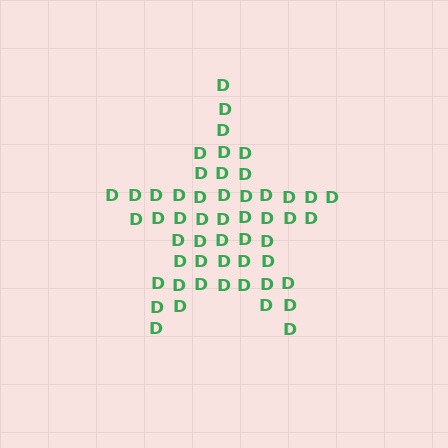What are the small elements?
The small elements are letter D's.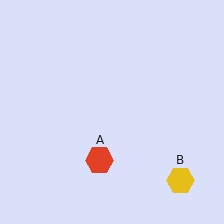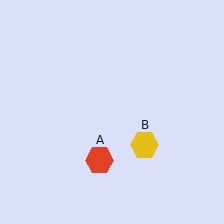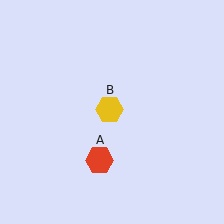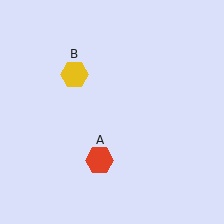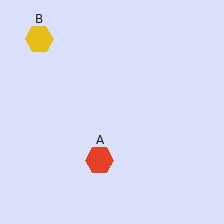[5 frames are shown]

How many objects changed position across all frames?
1 object changed position: yellow hexagon (object B).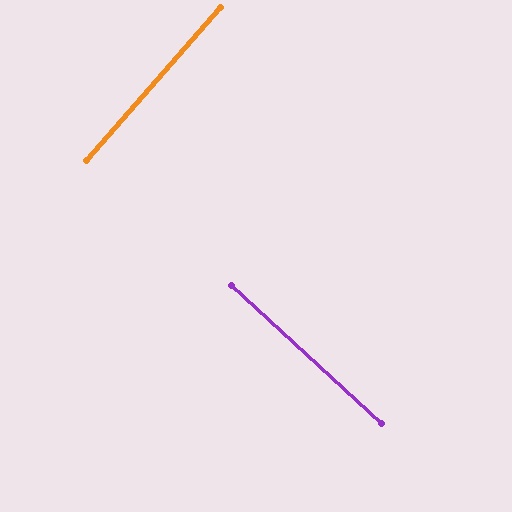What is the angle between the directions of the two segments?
Approximately 89 degrees.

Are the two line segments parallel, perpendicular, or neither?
Perpendicular — they meet at approximately 89°.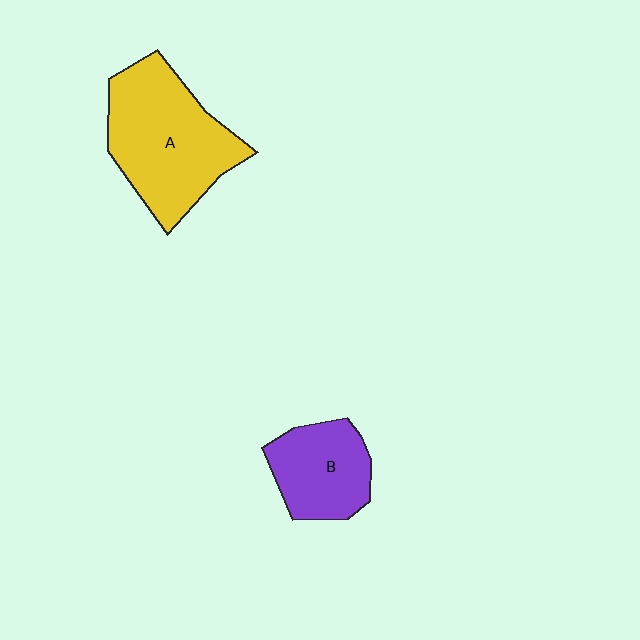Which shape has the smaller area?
Shape B (purple).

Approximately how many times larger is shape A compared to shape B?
Approximately 1.7 times.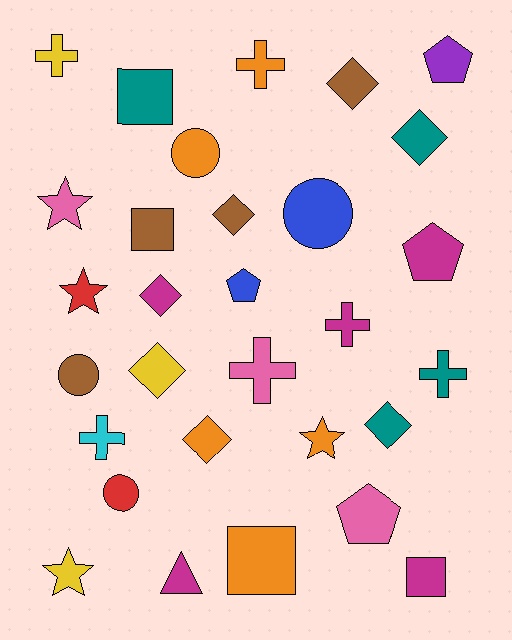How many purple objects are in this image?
There is 1 purple object.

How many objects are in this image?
There are 30 objects.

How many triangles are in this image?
There is 1 triangle.